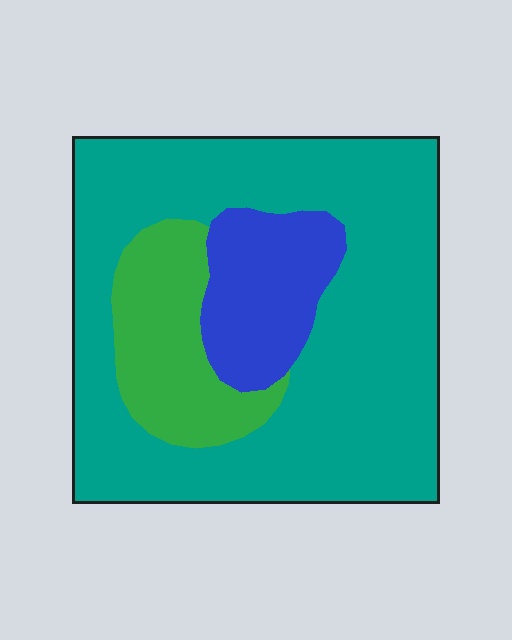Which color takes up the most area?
Teal, at roughly 70%.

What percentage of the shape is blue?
Blue covers 15% of the shape.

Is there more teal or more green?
Teal.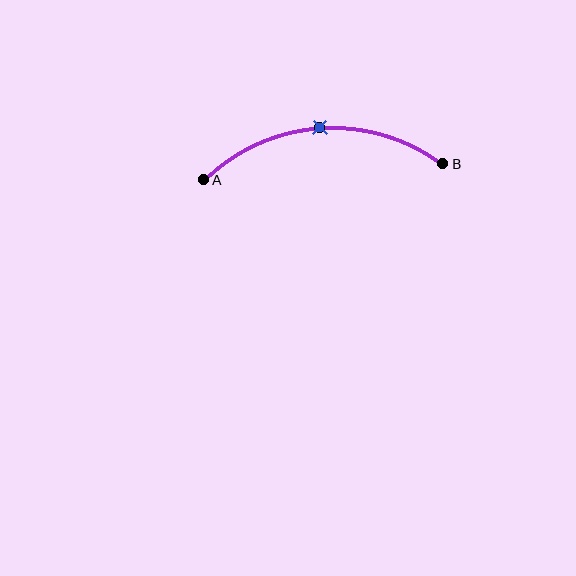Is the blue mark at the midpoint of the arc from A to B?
Yes. The blue mark lies on the arc at equal arc-length from both A and B — it is the arc midpoint.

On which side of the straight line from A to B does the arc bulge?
The arc bulges above the straight line connecting A and B.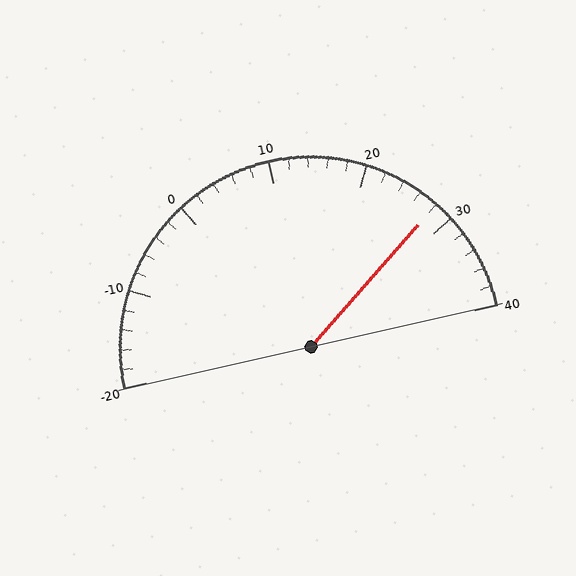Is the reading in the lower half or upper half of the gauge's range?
The reading is in the upper half of the range (-20 to 40).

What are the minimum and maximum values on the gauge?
The gauge ranges from -20 to 40.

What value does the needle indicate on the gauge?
The needle indicates approximately 28.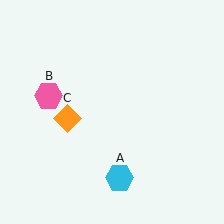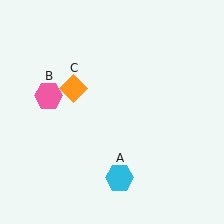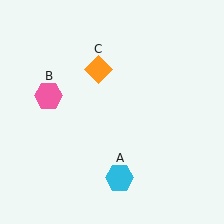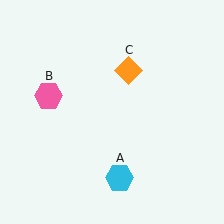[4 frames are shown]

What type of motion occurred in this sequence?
The orange diamond (object C) rotated clockwise around the center of the scene.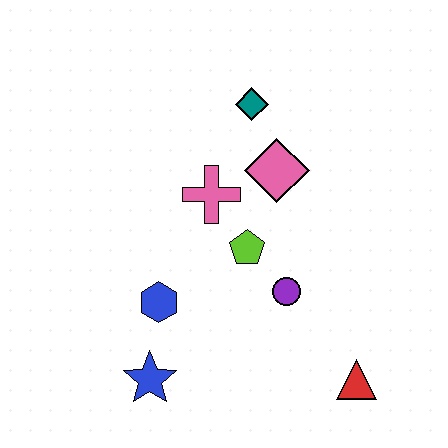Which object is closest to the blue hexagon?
The blue star is closest to the blue hexagon.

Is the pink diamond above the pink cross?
Yes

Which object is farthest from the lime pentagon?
The red triangle is farthest from the lime pentagon.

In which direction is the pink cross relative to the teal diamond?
The pink cross is below the teal diamond.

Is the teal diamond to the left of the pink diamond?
Yes